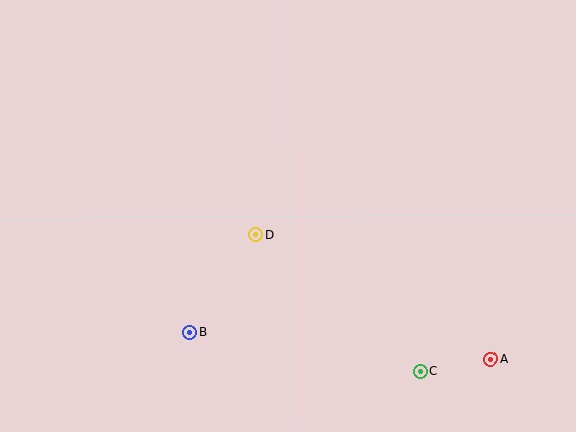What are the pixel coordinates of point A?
Point A is at (491, 359).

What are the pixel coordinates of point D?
Point D is at (256, 235).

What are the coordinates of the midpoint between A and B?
The midpoint between A and B is at (340, 346).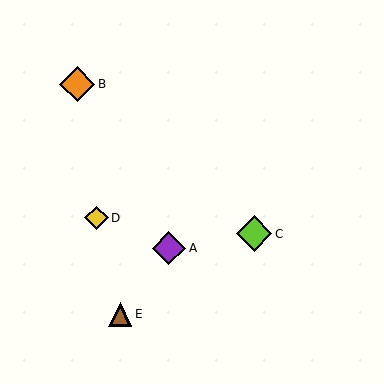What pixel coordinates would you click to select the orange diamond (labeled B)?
Click at (77, 84) to select the orange diamond B.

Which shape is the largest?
The lime diamond (labeled C) is the largest.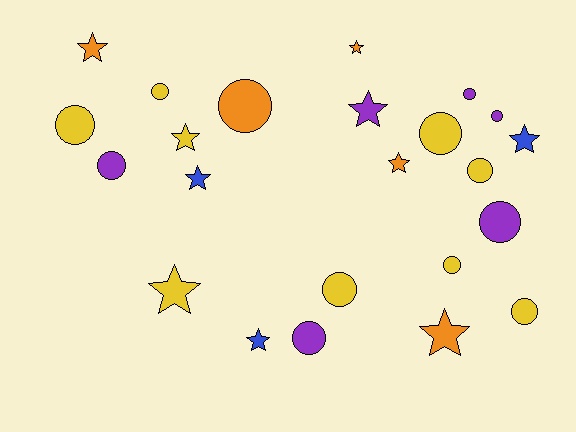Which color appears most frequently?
Yellow, with 9 objects.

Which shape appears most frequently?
Circle, with 13 objects.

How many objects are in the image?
There are 23 objects.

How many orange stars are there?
There are 4 orange stars.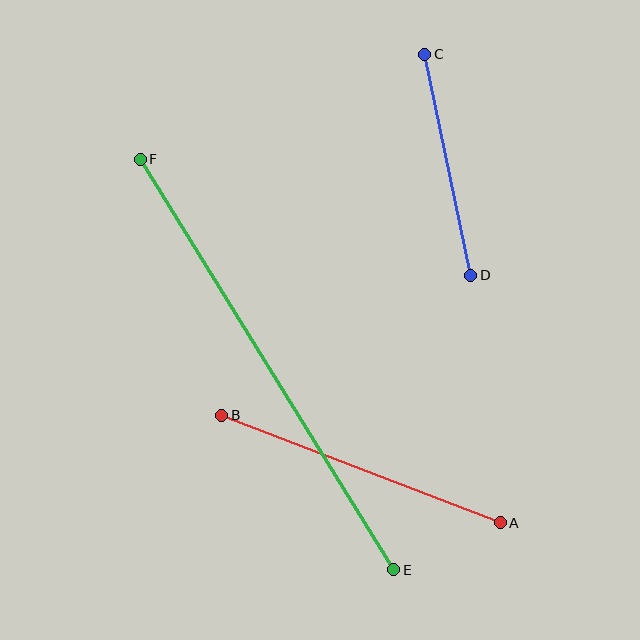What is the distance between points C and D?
The distance is approximately 226 pixels.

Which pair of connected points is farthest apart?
Points E and F are farthest apart.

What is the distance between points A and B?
The distance is approximately 298 pixels.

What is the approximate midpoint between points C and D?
The midpoint is at approximately (448, 165) pixels.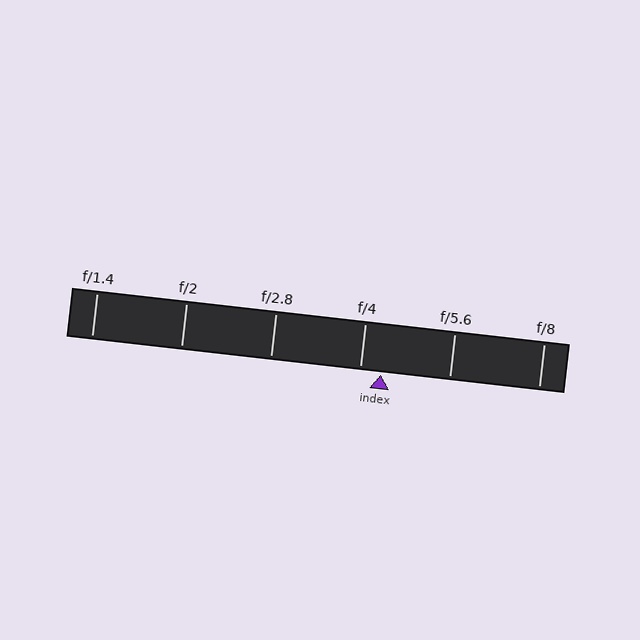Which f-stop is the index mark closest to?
The index mark is closest to f/4.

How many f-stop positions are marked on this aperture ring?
There are 6 f-stop positions marked.